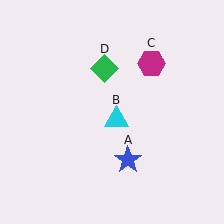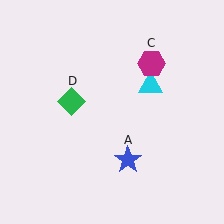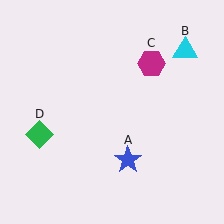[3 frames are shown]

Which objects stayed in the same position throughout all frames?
Blue star (object A) and magenta hexagon (object C) remained stationary.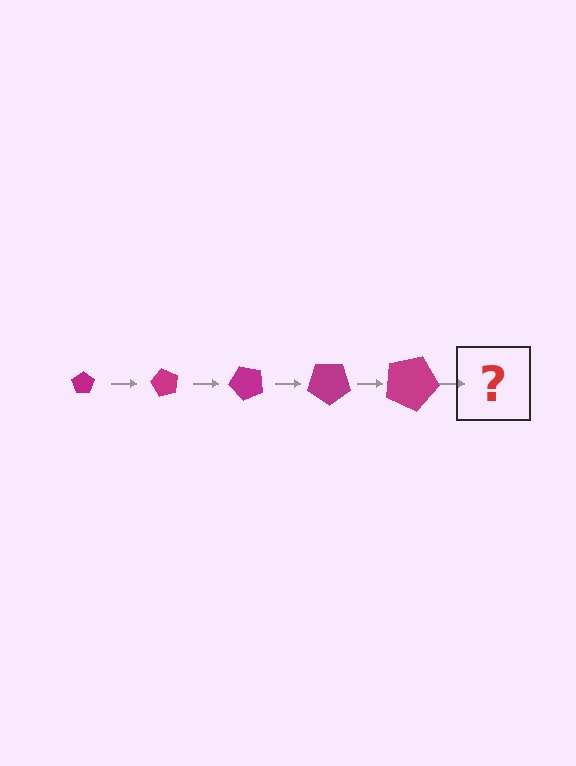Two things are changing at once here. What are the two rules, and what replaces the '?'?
The two rules are that the pentagon grows larger each step and it rotates 60 degrees each step. The '?' should be a pentagon, larger than the previous one and rotated 300 degrees from the start.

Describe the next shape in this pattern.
It should be a pentagon, larger than the previous one and rotated 300 degrees from the start.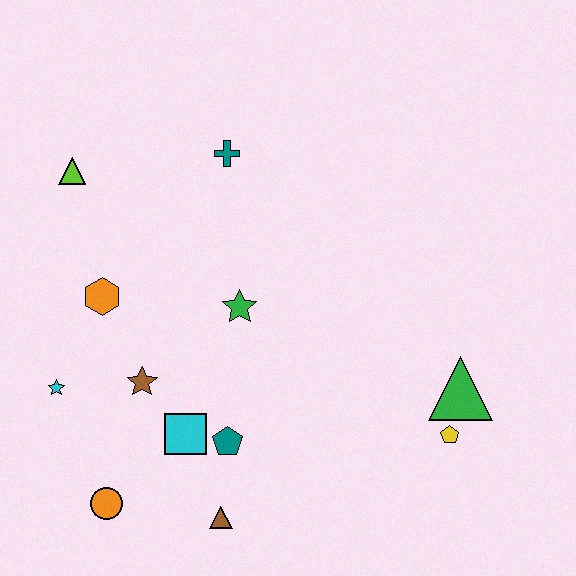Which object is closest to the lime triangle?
The orange hexagon is closest to the lime triangle.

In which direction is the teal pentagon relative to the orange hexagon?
The teal pentagon is below the orange hexagon.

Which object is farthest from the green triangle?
The lime triangle is farthest from the green triangle.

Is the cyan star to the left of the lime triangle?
Yes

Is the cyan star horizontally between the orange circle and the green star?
No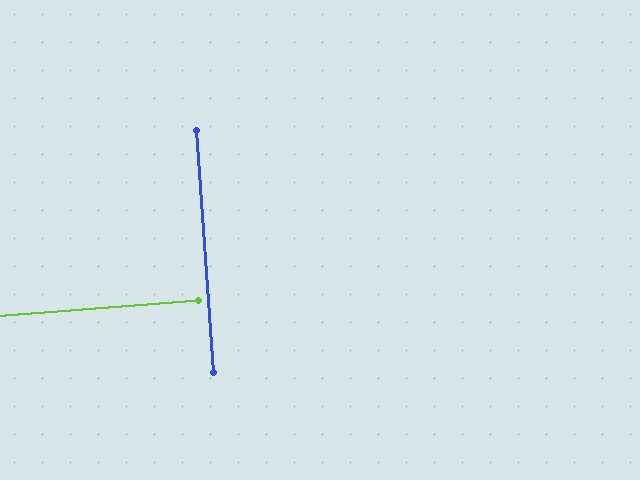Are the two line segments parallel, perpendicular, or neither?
Perpendicular — they meet at approximately 90°.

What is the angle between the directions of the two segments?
Approximately 90 degrees.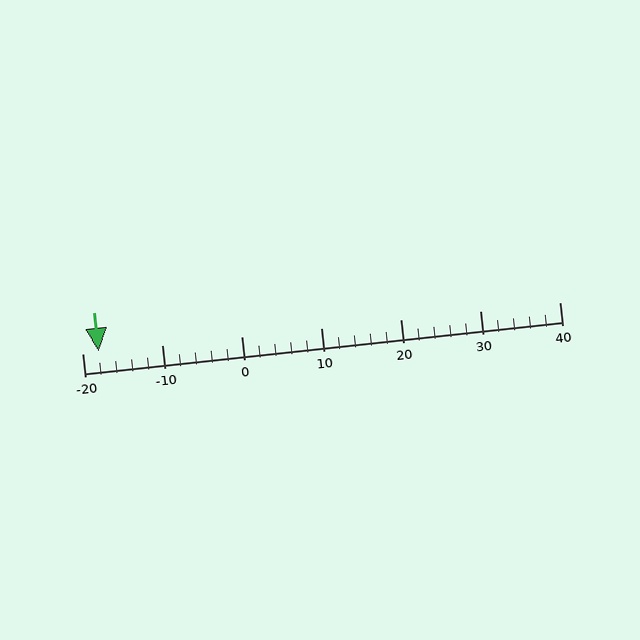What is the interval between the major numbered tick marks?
The major tick marks are spaced 10 units apart.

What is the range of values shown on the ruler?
The ruler shows values from -20 to 40.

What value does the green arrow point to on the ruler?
The green arrow points to approximately -18.